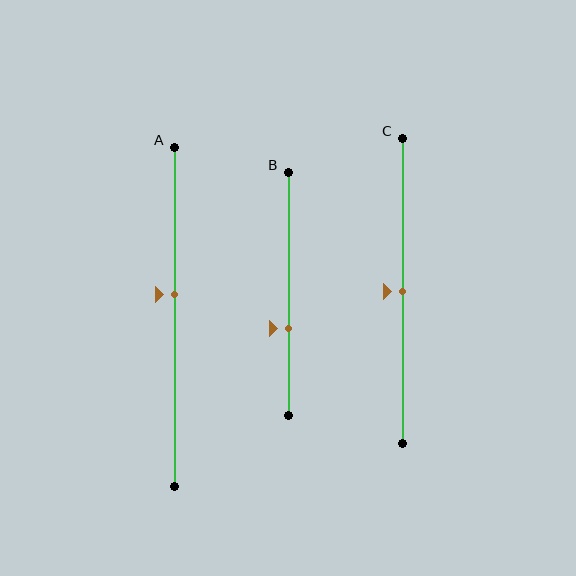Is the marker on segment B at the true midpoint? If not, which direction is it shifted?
No, the marker on segment B is shifted downward by about 14% of the segment length.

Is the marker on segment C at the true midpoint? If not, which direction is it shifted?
Yes, the marker on segment C is at the true midpoint.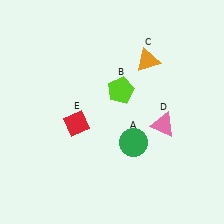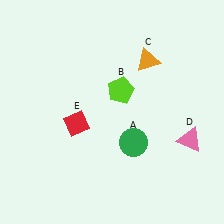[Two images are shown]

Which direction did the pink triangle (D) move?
The pink triangle (D) moved right.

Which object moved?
The pink triangle (D) moved right.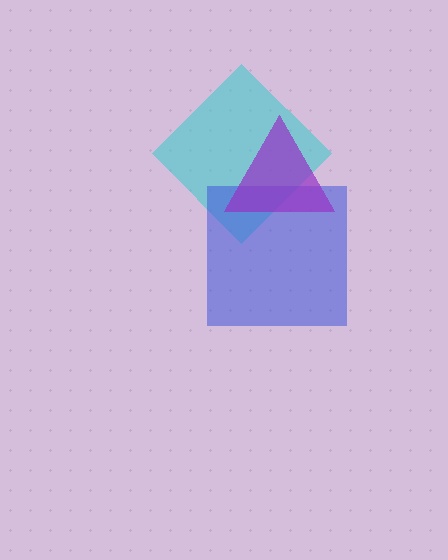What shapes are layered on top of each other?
The layered shapes are: a cyan diamond, a blue square, a purple triangle.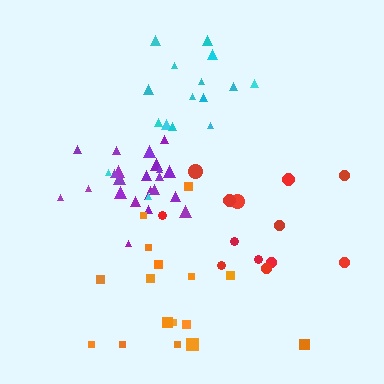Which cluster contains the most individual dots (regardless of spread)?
Purple (23).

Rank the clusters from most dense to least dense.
purple, cyan, orange, red.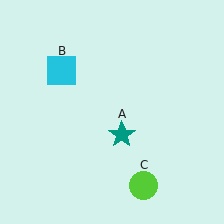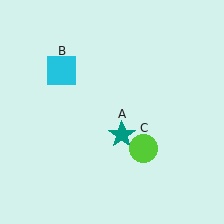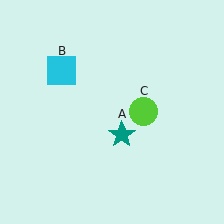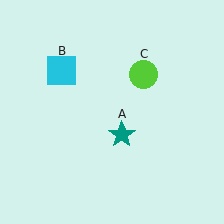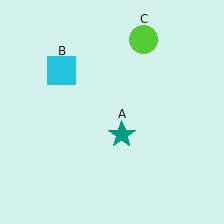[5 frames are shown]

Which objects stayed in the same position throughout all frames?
Teal star (object A) and cyan square (object B) remained stationary.